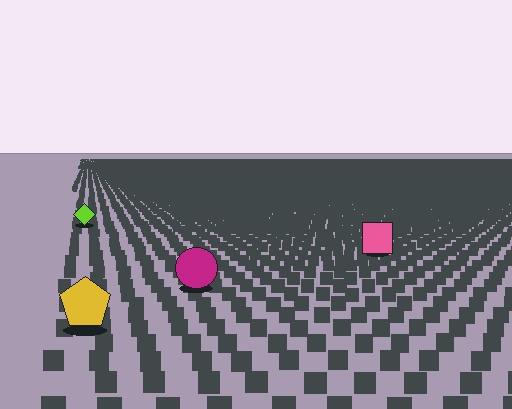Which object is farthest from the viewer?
The lime diamond is farthest from the viewer. It appears smaller and the ground texture around it is denser.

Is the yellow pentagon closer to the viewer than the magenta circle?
Yes. The yellow pentagon is closer — you can tell from the texture gradient: the ground texture is coarser near it.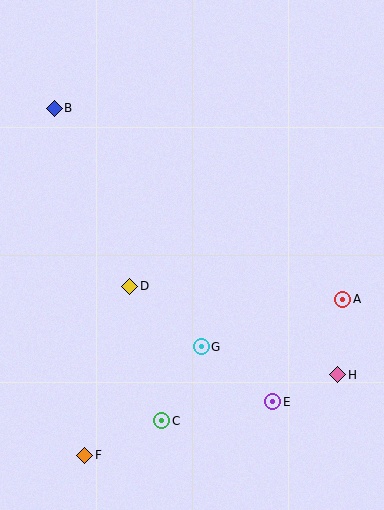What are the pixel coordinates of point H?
Point H is at (338, 375).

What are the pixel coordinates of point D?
Point D is at (130, 286).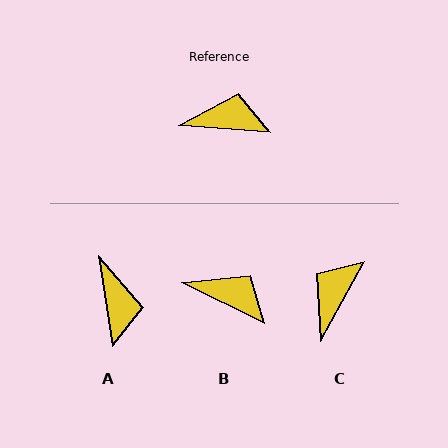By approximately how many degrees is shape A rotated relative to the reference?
Approximately 77 degrees clockwise.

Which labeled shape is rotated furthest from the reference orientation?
A, about 77 degrees away.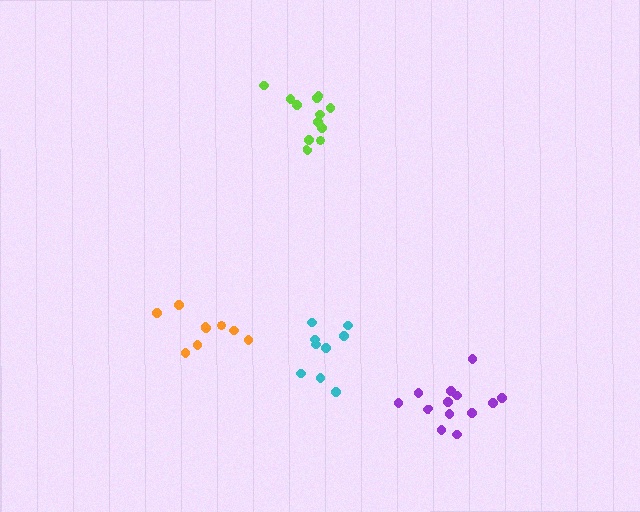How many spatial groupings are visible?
There are 4 spatial groupings.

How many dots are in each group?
Group 1: 9 dots, Group 2: 13 dots, Group 3: 9 dots, Group 4: 12 dots (43 total).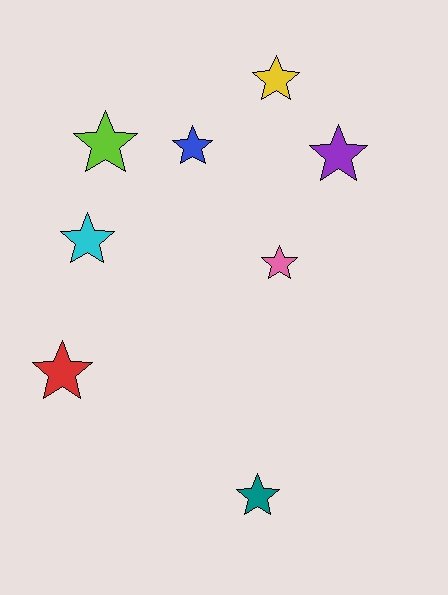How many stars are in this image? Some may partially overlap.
There are 8 stars.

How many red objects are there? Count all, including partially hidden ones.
There is 1 red object.